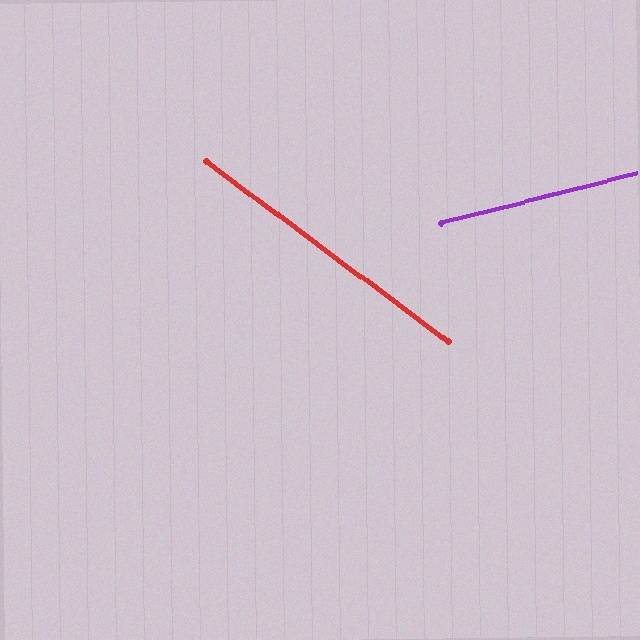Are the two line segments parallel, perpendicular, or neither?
Neither parallel nor perpendicular — they differ by about 51°.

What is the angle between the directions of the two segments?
Approximately 51 degrees.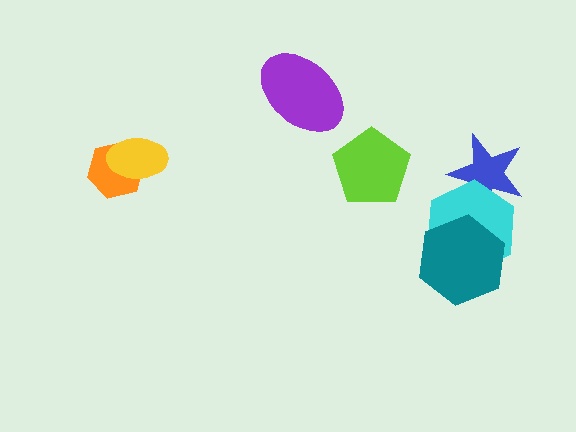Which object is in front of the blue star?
The cyan hexagon is in front of the blue star.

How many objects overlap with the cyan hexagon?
2 objects overlap with the cyan hexagon.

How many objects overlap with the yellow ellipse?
1 object overlaps with the yellow ellipse.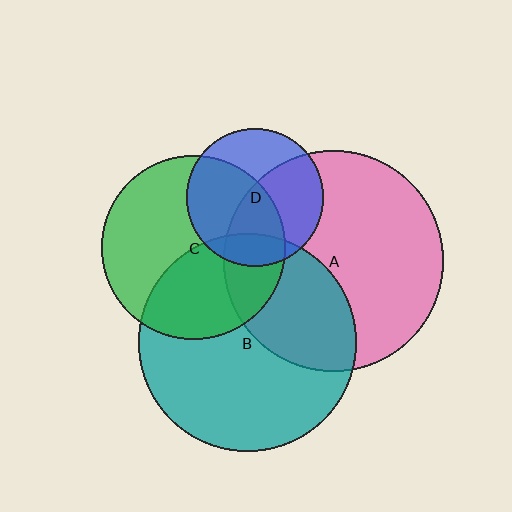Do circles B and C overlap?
Yes.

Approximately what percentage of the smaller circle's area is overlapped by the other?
Approximately 40%.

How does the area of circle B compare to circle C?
Approximately 1.4 times.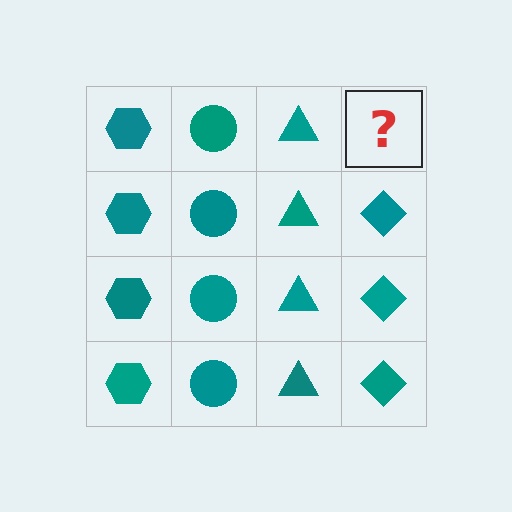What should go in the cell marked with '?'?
The missing cell should contain a teal diamond.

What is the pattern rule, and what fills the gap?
The rule is that each column has a consistent shape. The gap should be filled with a teal diamond.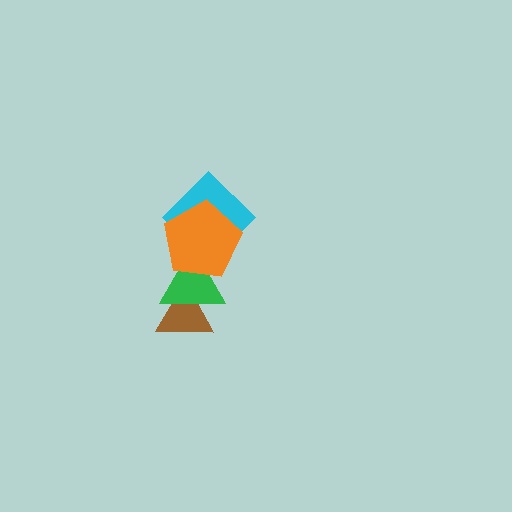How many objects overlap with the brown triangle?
1 object overlaps with the brown triangle.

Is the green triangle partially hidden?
Yes, it is partially covered by another shape.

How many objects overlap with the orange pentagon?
2 objects overlap with the orange pentagon.